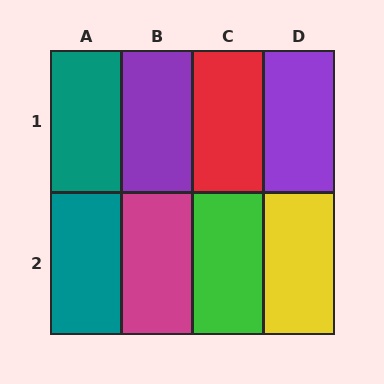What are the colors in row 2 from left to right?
Teal, magenta, green, yellow.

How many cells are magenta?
1 cell is magenta.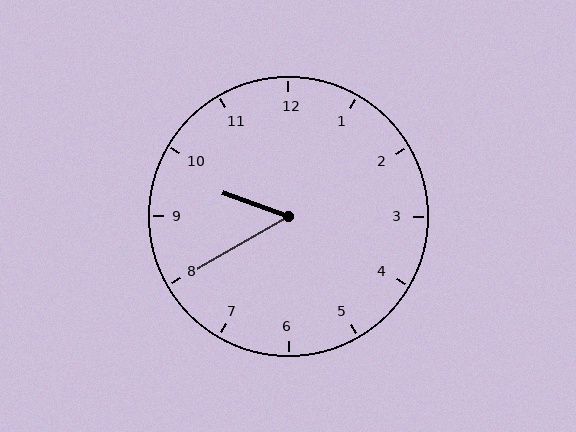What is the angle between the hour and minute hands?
Approximately 50 degrees.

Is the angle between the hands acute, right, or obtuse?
It is acute.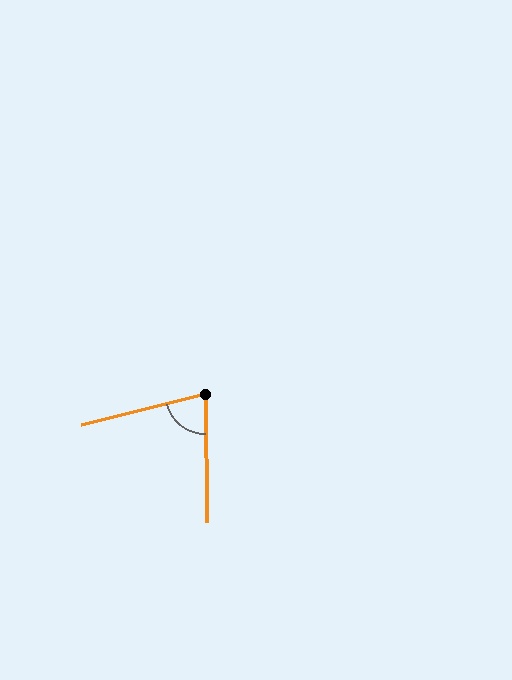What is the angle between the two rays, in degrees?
Approximately 77 degrees.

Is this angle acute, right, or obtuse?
It is acute.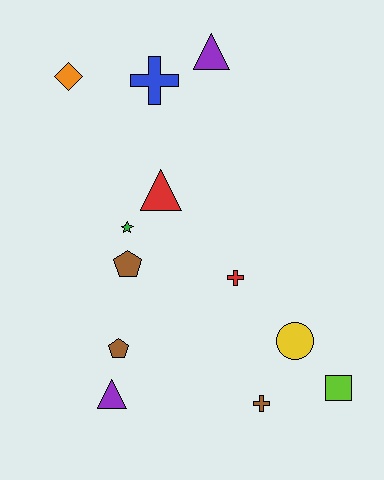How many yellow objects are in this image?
There is 1 yellow object.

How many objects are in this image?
There are 12 objects.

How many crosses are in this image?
There are 3 crosses.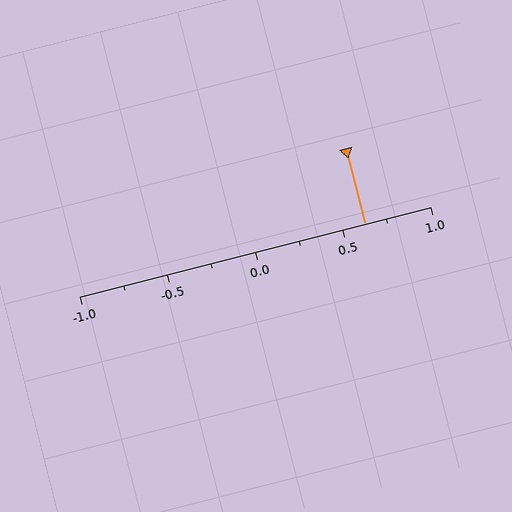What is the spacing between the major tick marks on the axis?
The major ticks are spaced 0.5 apart.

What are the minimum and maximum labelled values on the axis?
The axis runs from -1.0 to 1.0.